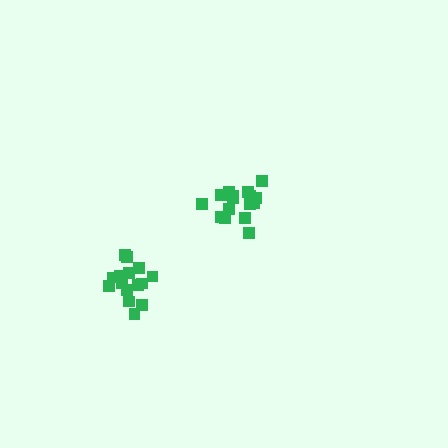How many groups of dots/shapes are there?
There are 2 groups.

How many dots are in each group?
Group 1: 16 dots, Group 2: 15 dots (31 total).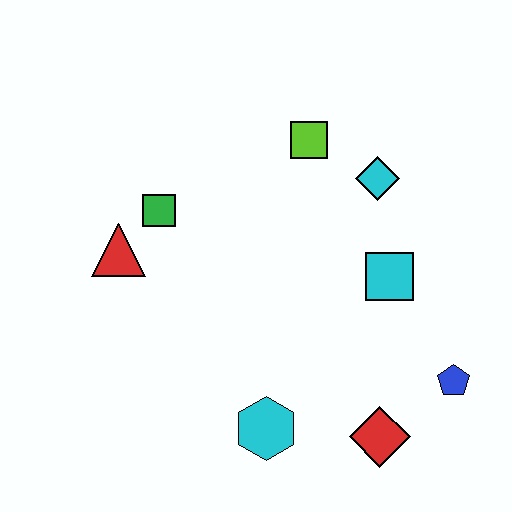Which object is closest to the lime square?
The cyan diamond is closest to the lime square.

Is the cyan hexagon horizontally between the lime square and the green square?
Yes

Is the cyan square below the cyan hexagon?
No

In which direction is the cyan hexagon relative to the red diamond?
The cyan hexagon is to the left of the red diamond.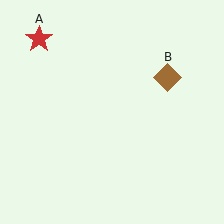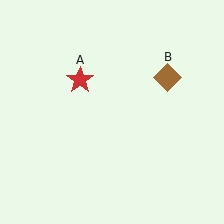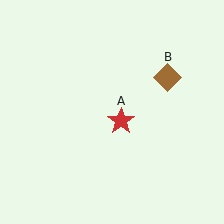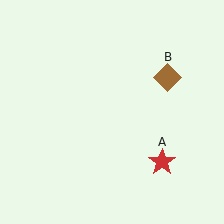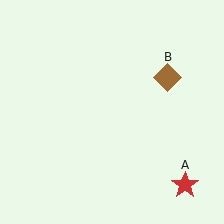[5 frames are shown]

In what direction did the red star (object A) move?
The red star (object A) moved down and to the right.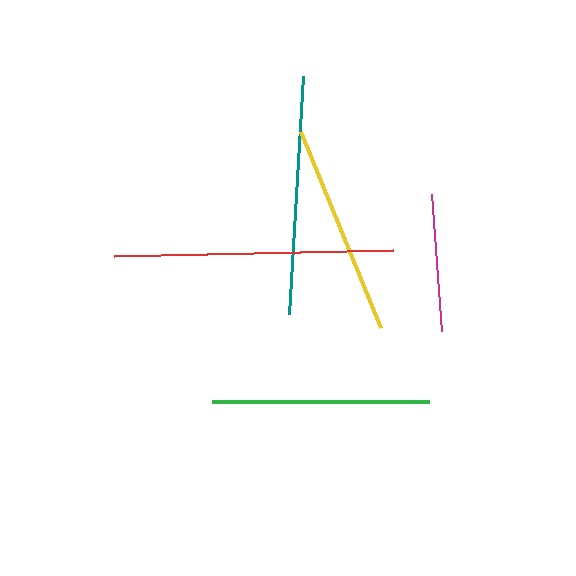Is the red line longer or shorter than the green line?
The red line is longer than the green line.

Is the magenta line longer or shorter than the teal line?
The teal line is longer than the magenta line.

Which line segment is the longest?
The red line is the longest at approximately 280 pixels.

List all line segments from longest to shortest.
From longest to shortest: red, teal, green, yellow, magenta.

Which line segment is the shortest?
The magenta line is the shortest at approximately 138 pixels.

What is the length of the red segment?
The red segment is approximately 280 pixels long.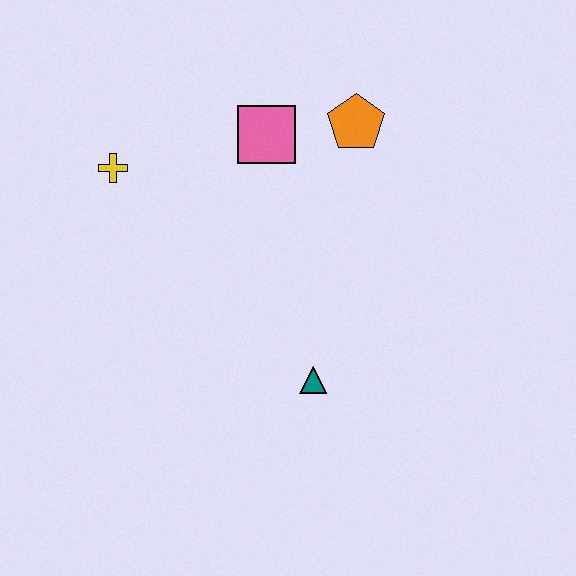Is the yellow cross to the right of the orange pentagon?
No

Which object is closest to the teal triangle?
The pink square is closest to the teal triangle.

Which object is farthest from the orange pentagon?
The teal triangle is farthest from the orange pentagon.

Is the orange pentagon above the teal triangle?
Yes